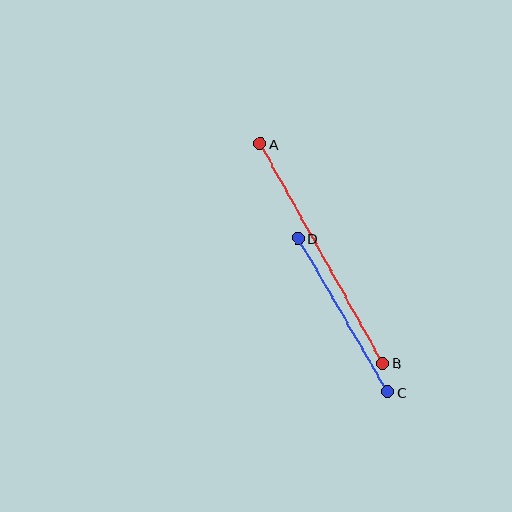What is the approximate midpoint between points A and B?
The midpoint is at approximately (321, 253) pixels.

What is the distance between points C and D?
The distance is approximately 178 pixels.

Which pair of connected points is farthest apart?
Points A and B are farthest apart.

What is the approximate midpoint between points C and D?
The midpoint is at approximately (343, 315) pixels.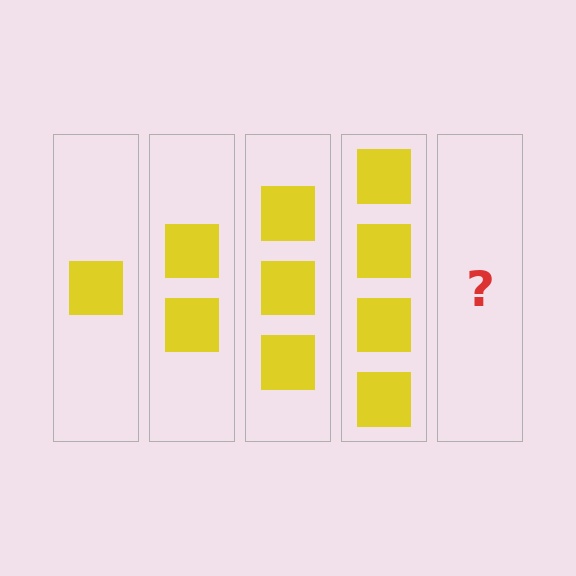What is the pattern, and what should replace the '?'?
The pattern is that each step adds one more square. The '?' should be 5 squares.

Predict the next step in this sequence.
The next step is 5 squares.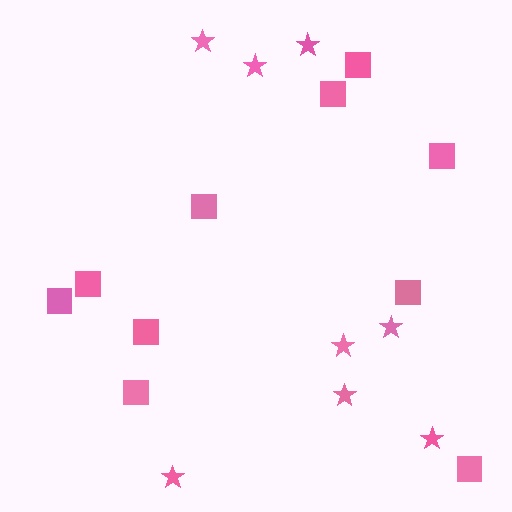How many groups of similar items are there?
There are 2 groups: one group of squares (10) and one group of stars (8).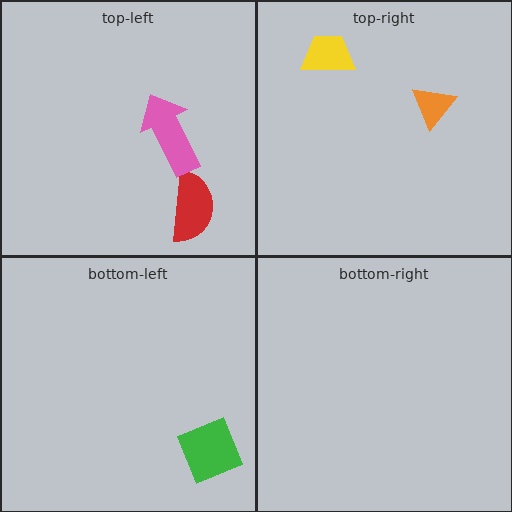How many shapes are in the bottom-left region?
1.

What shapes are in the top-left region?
The red semicircle, the pink arrow.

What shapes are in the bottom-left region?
The green diamond.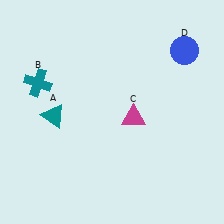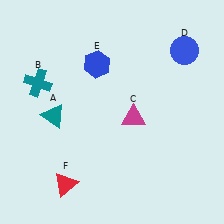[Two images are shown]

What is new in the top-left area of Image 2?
A blue hexagon (E) was added in the top-left area of Image 2.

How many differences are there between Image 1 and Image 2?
There are 2 differences between the two images.